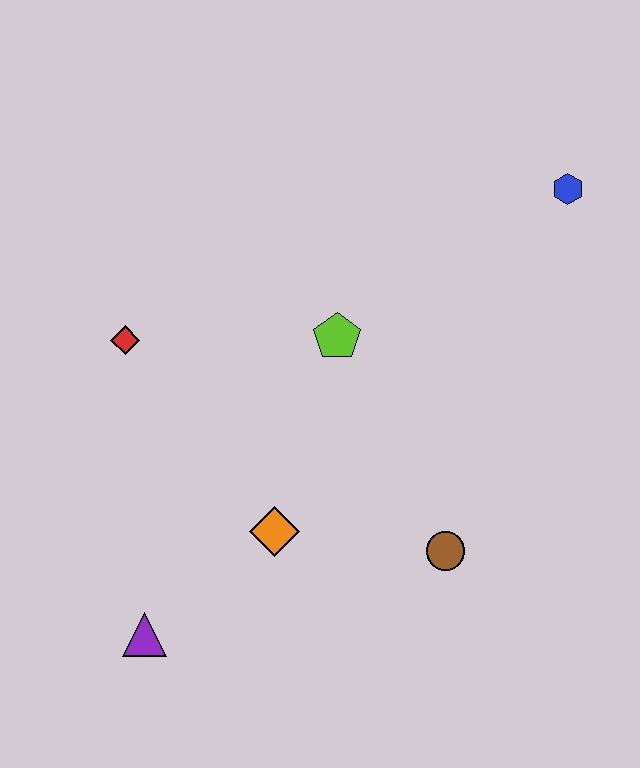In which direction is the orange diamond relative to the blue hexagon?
The orange diamond is below the blue hexagon.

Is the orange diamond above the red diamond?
No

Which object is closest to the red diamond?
The lime pentagon is closest to the red diamond.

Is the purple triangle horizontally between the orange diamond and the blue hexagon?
No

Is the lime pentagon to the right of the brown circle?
No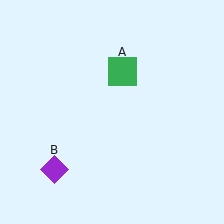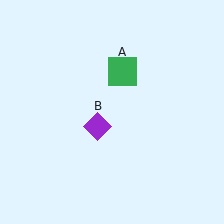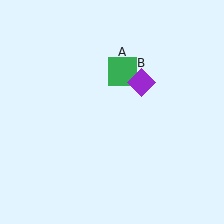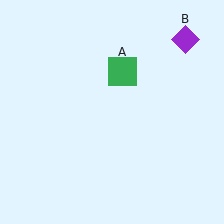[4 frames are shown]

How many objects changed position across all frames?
1 object changed position: purple diamond (object B).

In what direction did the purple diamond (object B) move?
The purple diamond (object B) moved up and to the right.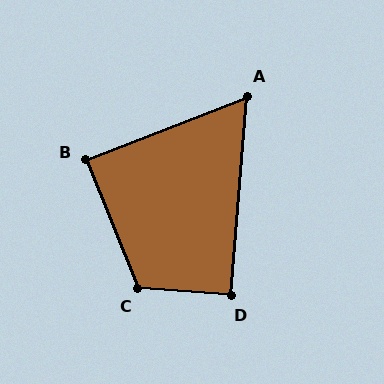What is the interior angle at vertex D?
Approximately 90 degrees (approximately right).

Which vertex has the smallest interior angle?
A, at approximately 64 degrees.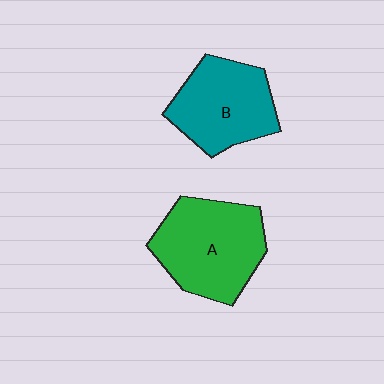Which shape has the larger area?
Shape A (green).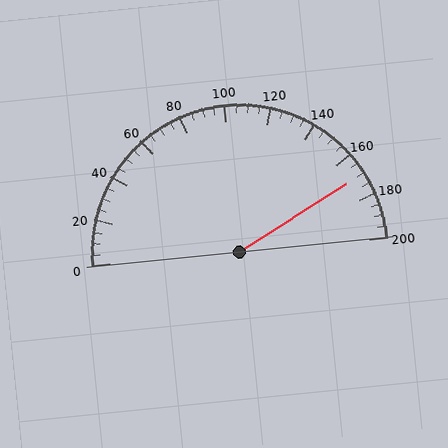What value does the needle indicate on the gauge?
The needle indicates approximately 170.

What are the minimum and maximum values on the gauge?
The gauge ranges from 0 to 200.